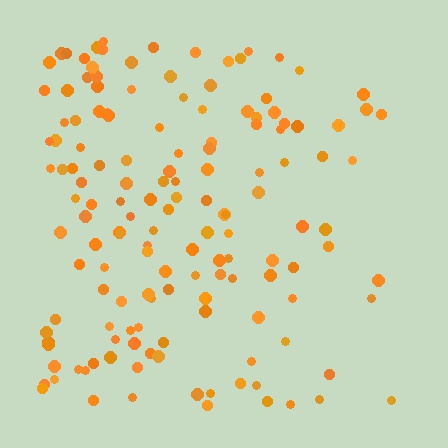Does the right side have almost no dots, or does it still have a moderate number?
Still a moderate number, just noticeably fewer than the left.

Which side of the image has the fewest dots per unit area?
The right.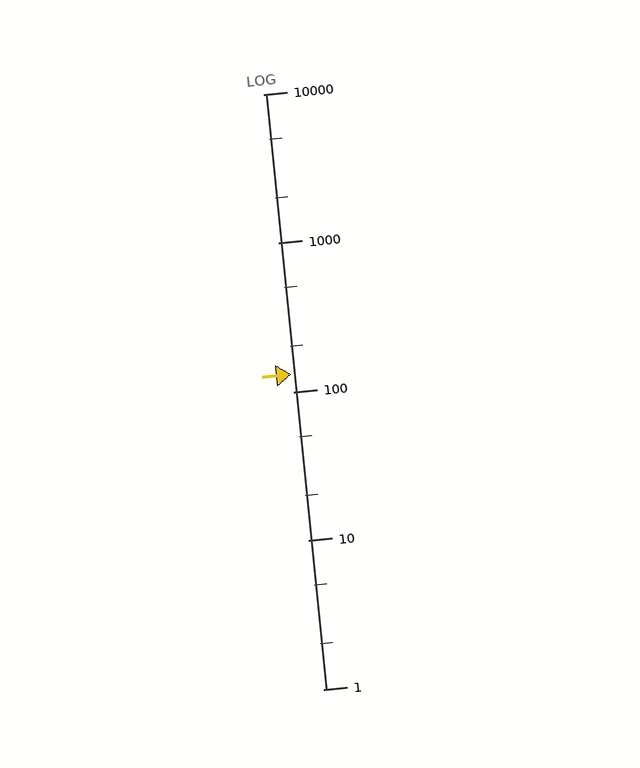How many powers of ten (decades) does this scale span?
The scale spans 4 decades, from 1 to 10000.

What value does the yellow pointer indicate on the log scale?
The pointer indicates approximately 130.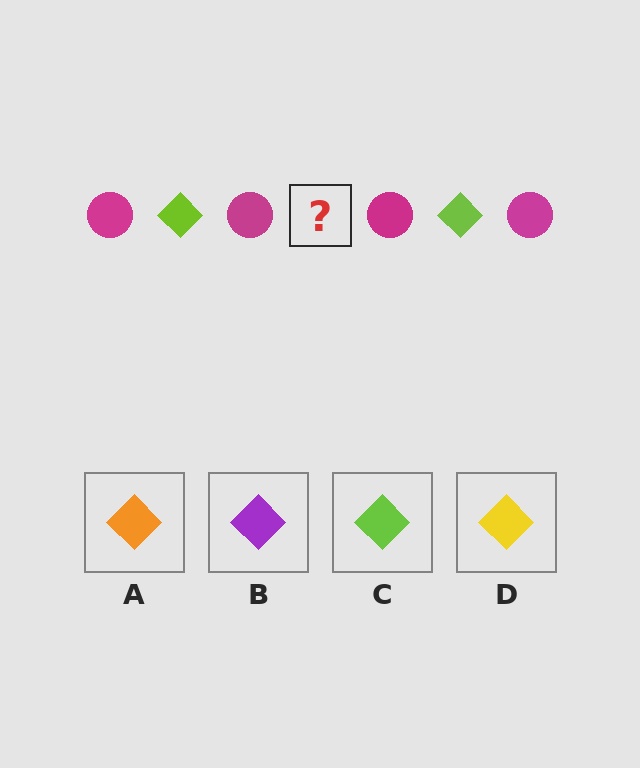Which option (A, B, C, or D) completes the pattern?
C.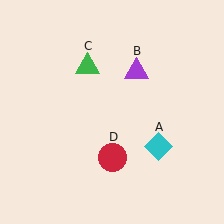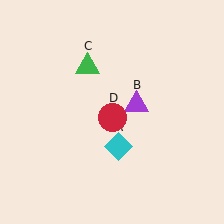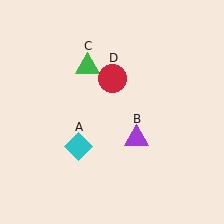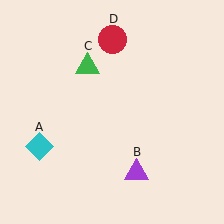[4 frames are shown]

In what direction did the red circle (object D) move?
The red circle (object D) moved up.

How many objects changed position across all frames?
3 objects changed position: cyan diamond (object A), purple triangle (object B), red circle (object D).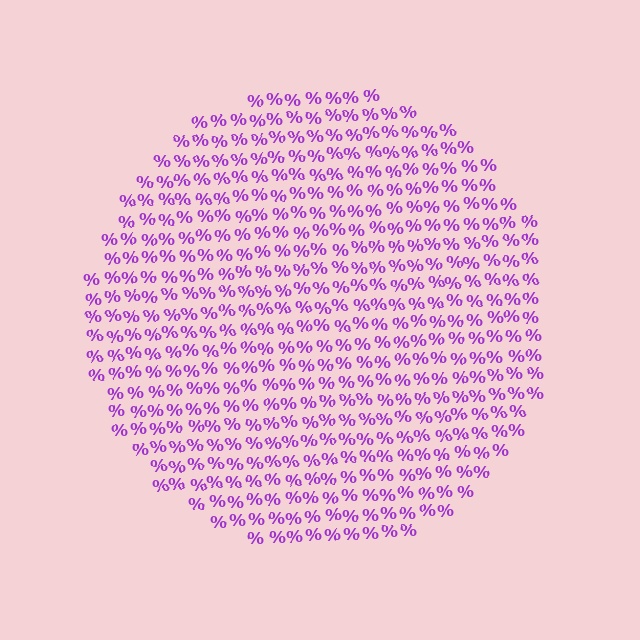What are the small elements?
The small elements are percent signs.